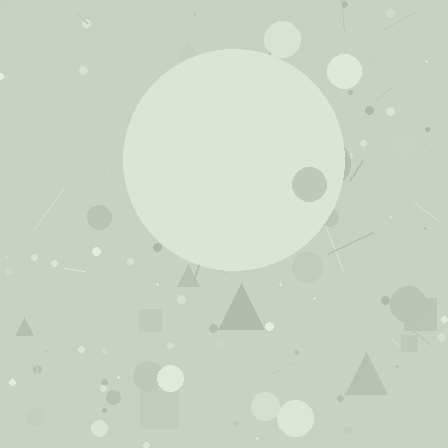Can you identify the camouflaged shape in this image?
The camouflaged shape is a circle.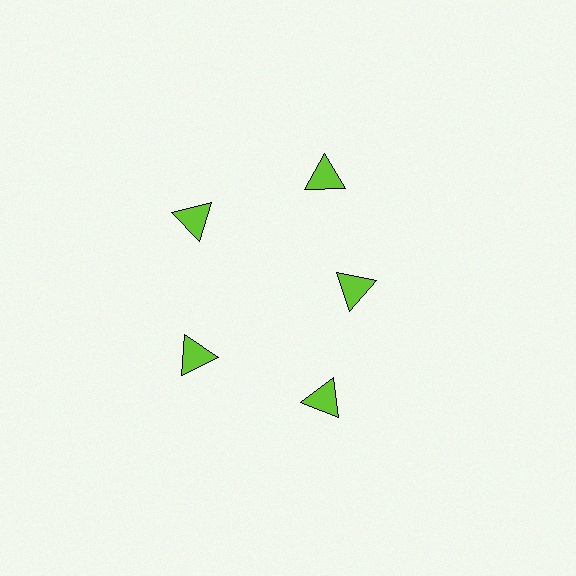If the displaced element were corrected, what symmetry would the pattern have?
It would have 5-fold rotational symmetry — the pattern would map onto itself every 72 degrees.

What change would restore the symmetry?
The symmetry would be restored by moving it outward, back onto the ring so that all 5 triangles sit at equal angles and equal distance from the center.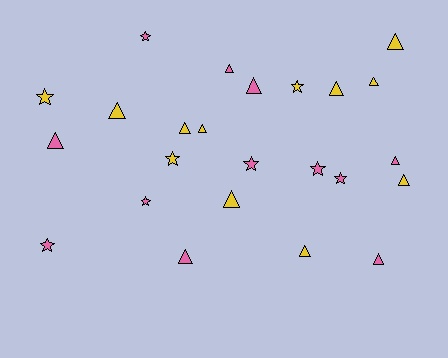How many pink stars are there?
There are 6 pink stars.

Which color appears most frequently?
Yellow, with 12 objects.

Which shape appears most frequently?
Triangle, with 15 objects.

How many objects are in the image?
There are 24 objects.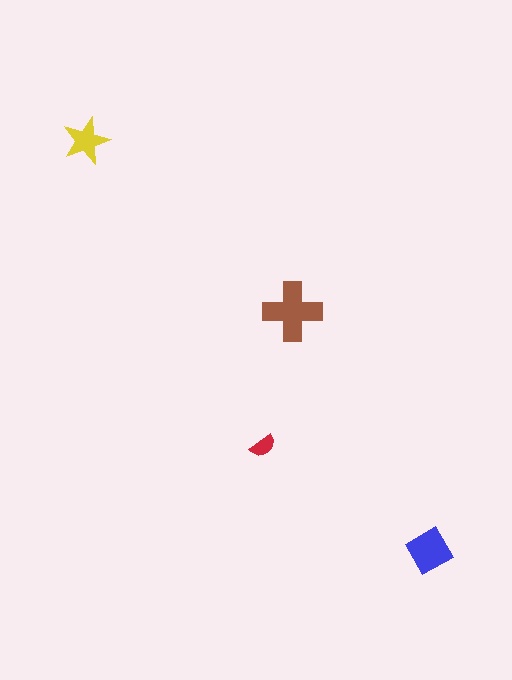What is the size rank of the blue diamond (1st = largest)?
2nd.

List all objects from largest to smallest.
The brown cross, the blue diamond, the yellow star, the red semicircle.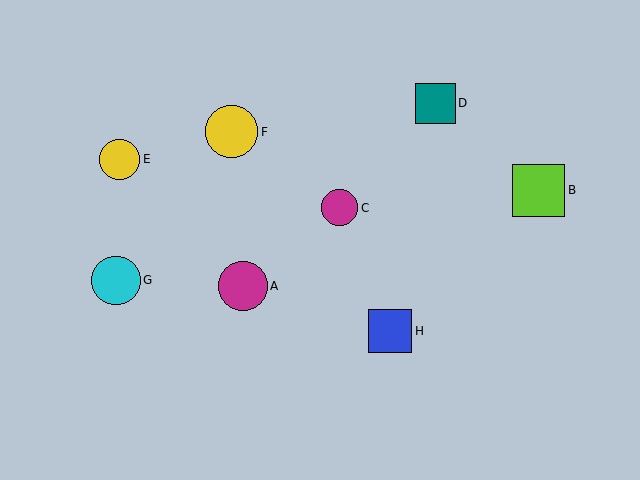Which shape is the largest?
The yellow circle (labeled F) is the largest.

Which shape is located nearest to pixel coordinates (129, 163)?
The yellow circle (labeled E) at (119, 159) is nearest to that location.